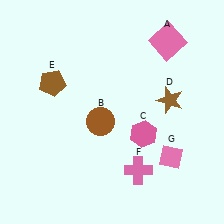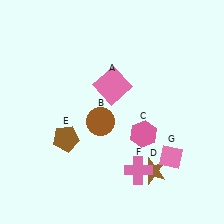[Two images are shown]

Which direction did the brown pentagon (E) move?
The brown pentagon (E) moved down.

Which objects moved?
The objects that moved are: the pink square (A), the brown star (D), the brown pentagon (E).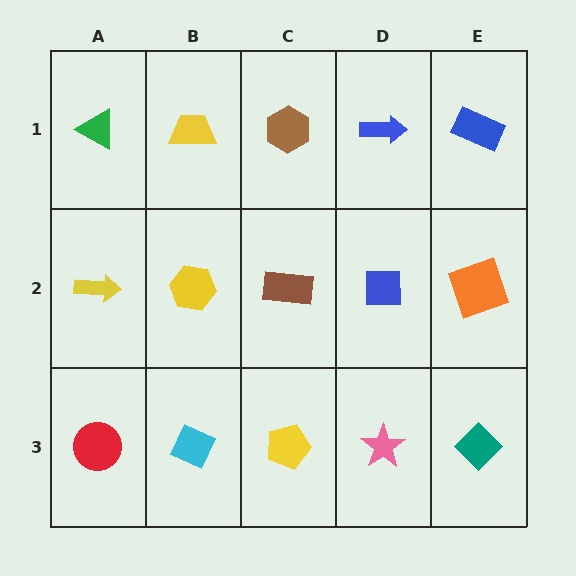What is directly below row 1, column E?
An orange square.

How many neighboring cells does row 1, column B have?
3.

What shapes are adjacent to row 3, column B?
A yellow hexagon (row 2, column B), a red circle (row 3, column A), a yellow pentagon (row 3, column C).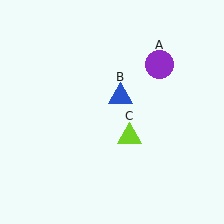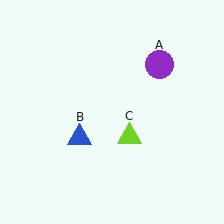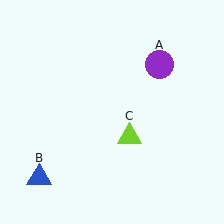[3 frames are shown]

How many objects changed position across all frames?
1 object changed position: blue triangle (object B).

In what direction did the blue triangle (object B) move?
The blue triangle (object B) moved down and to the left.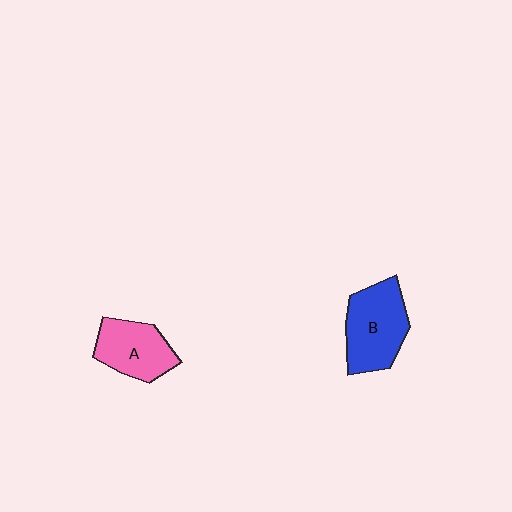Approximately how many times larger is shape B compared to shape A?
Approximately 1.2 times.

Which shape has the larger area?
Shape B (blue).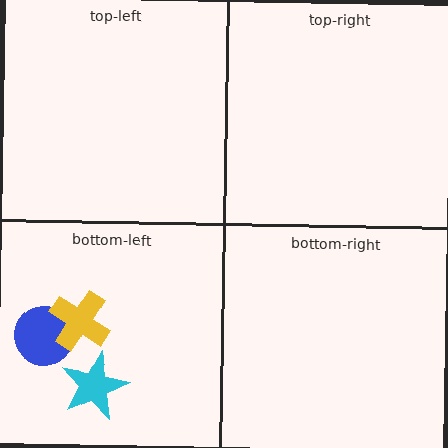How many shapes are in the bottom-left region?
3.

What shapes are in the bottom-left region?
The blue circle, the yellow cross, the cyan star.